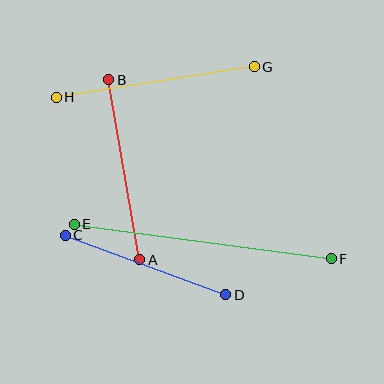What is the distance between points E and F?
The distance is approximately 260 pixels.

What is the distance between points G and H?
The distance is approximately 200 pixels.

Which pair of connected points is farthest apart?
Points E and F are farthest apart.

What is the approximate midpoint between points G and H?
The midpoint is at approximately (155, 82) pixels.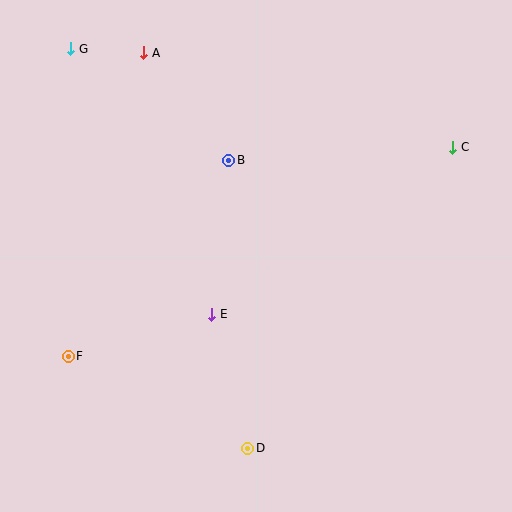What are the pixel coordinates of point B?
Point B is at (229, 160).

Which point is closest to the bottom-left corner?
Point F is closest to the bottom-left corner.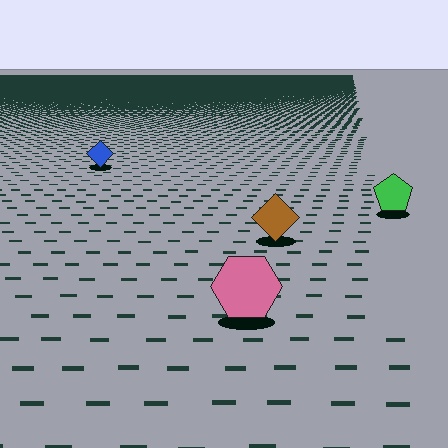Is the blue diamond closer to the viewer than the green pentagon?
No. The green pentagon is closer — you can tell from the texture gradient: the ground texture is coarser near it.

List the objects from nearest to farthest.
From nearest to farthest: the pink hexagon, the brown diamond, the green pentagon, the blue diamond.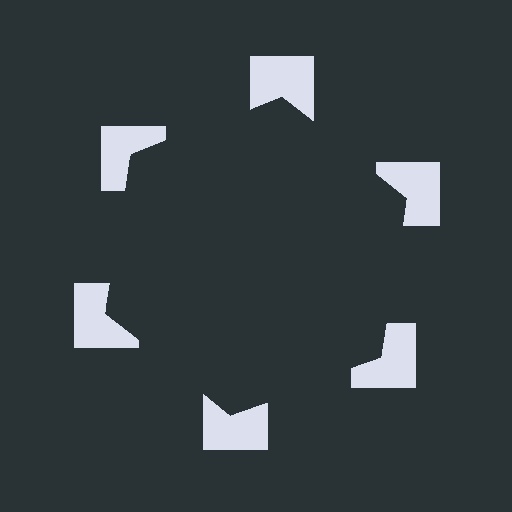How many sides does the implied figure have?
6 sides.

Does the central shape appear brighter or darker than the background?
It typically appears slightly darker than the background, even though no actual brightness change is drawn.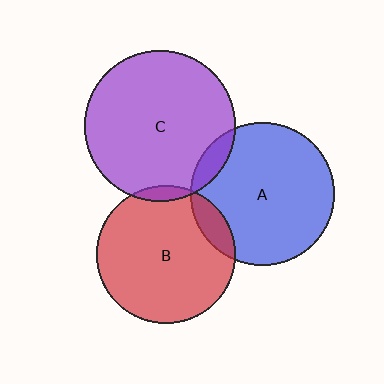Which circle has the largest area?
Circle C (purple).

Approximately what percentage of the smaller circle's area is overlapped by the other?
Approximately 10%.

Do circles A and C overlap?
Yes.